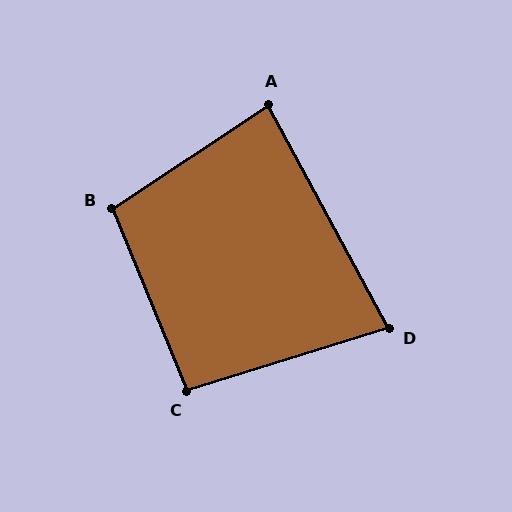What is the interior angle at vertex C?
Approximately 95 degrees (obtuse).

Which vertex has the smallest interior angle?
D, at approximately 79 degrees.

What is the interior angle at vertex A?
Approximately 85 degrees (acute).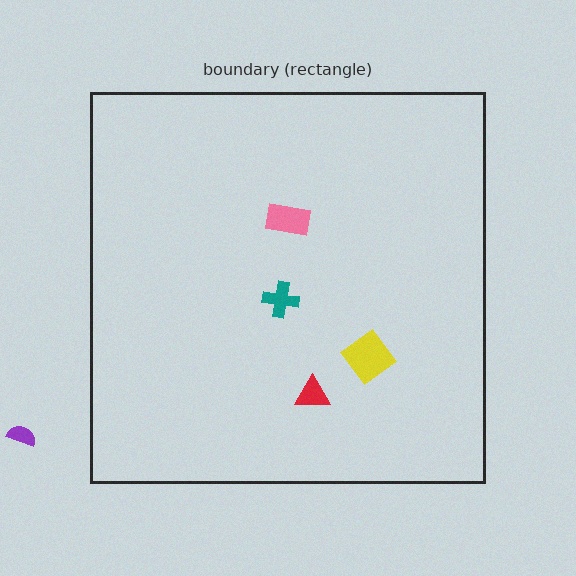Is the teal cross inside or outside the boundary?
Inside.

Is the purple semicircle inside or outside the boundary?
Outside.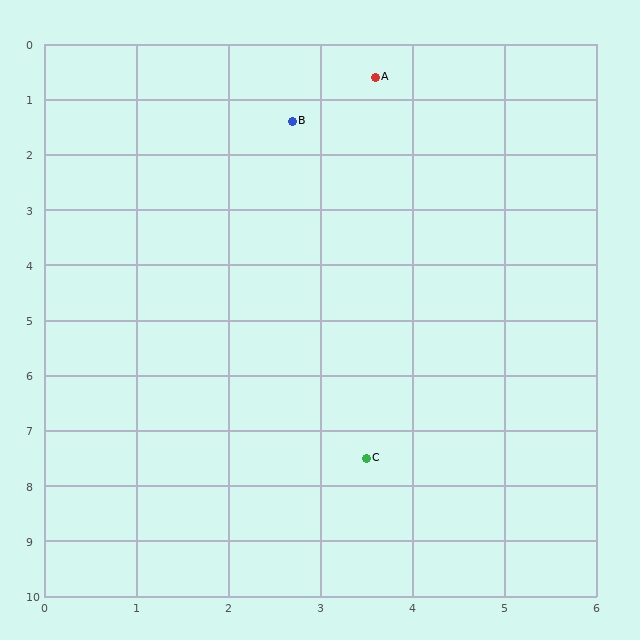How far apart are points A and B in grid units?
Points A and B are about 1.2 grid units apart.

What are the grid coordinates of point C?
Point C is at approximately (3.5, 7.5).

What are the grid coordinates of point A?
Point A is at approximately (3.6, 0.6).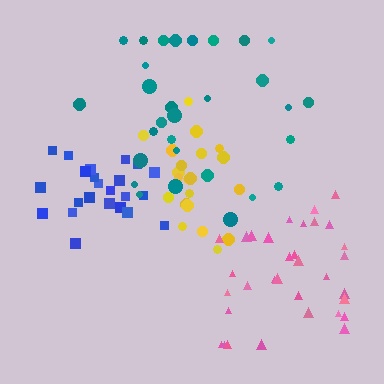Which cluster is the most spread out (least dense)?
Teal.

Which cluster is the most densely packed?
Blue.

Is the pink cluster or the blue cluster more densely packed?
Blue.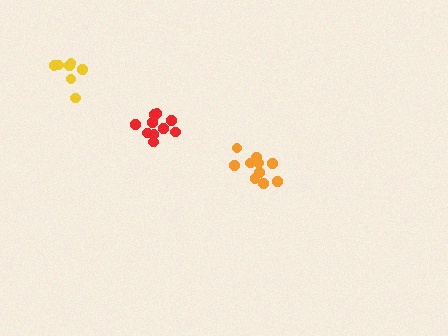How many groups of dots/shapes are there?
There are 3 groups.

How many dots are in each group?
Group 1: 10 dots, Group 2: 11 dots, Group 3: 7 dots (28 total).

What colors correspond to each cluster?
The clusters are colored: orange, red, yellow.